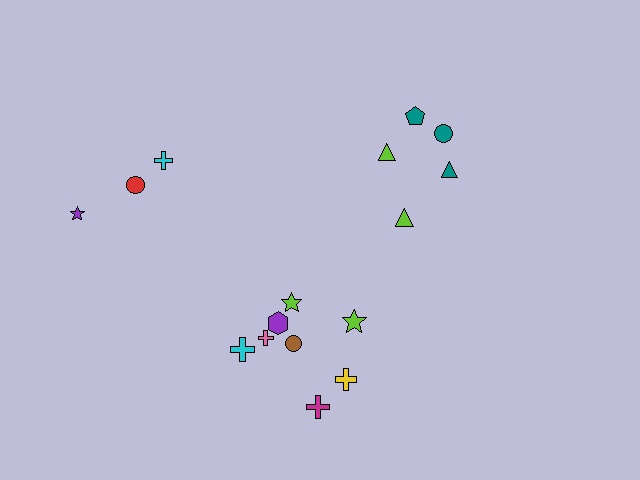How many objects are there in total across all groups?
There are 16 objects.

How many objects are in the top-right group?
There are 5 objects.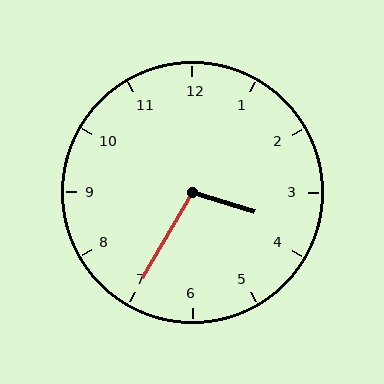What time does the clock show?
3:35.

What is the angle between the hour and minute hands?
Approximately 102 degrees.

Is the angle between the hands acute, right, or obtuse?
It is obtuse.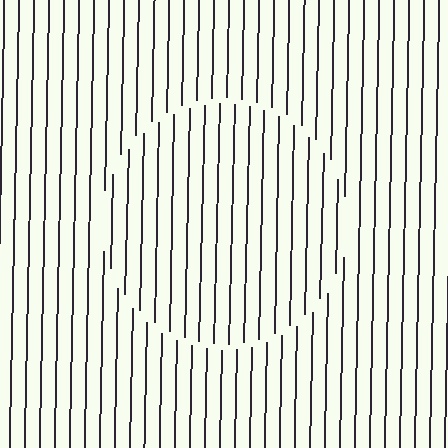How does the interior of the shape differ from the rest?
The interior of the shape contains the same grating, shifted by half a period — the contour is defined by the phase discontinuity where line-ends from the inner and outer gratings abut.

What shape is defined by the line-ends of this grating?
An illusory circle. The interior of the shape contains the same grating, shifted by half a period — the contour is defined by the phase discontinuity where line-ends from the inner and outer gratings abut.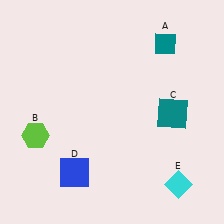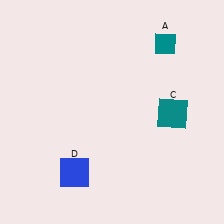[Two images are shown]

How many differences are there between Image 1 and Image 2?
There are 2 differences between the two images.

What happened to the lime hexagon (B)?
The lime hexagon (B) was removed in Image 2. It was in the bottom-left area of Image 1.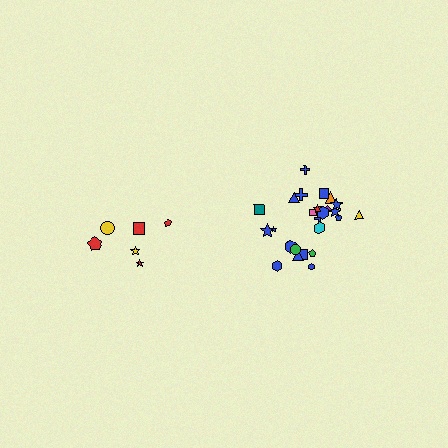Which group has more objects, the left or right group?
The right group.